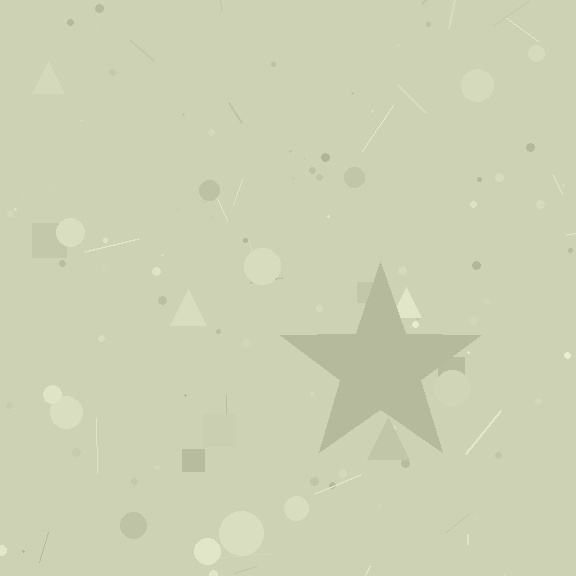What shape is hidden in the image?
A star is hidden in the image.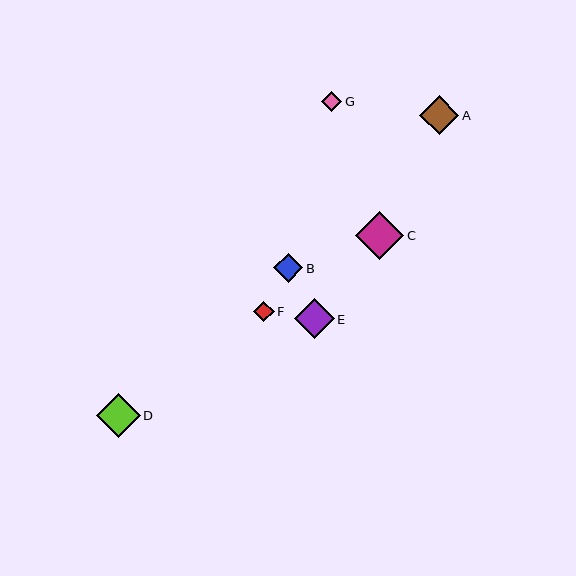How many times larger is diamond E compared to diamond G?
Diamond E is approximately 1.9 times the size of diamond G.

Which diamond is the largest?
Diamond C is the largest with a size of approximately 48 pixels.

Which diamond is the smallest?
Diamond F is the smallest with a size of approximately 20 pixels.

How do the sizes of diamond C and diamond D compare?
Diamond C and diamond D are approximately the same size.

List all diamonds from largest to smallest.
From largest to smallest: C, D, E, A, B, G, F.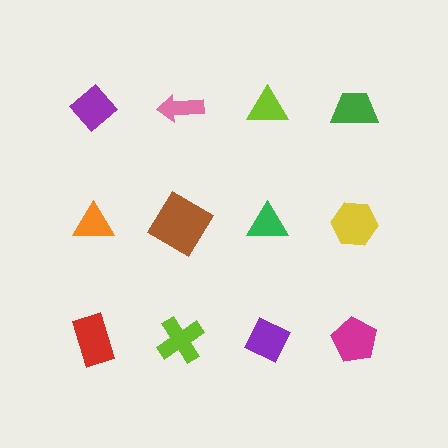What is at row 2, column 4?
A yellow hexagon.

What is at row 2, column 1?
An orange triangle.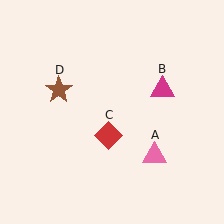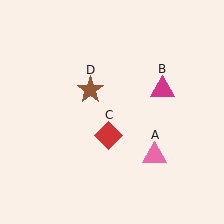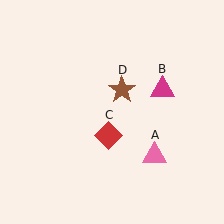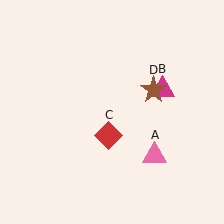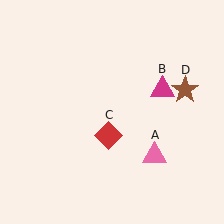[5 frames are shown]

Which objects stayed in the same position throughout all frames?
Pink triangle (object A) and magenta triangle (object B) and red diamond (object C) remained stationary.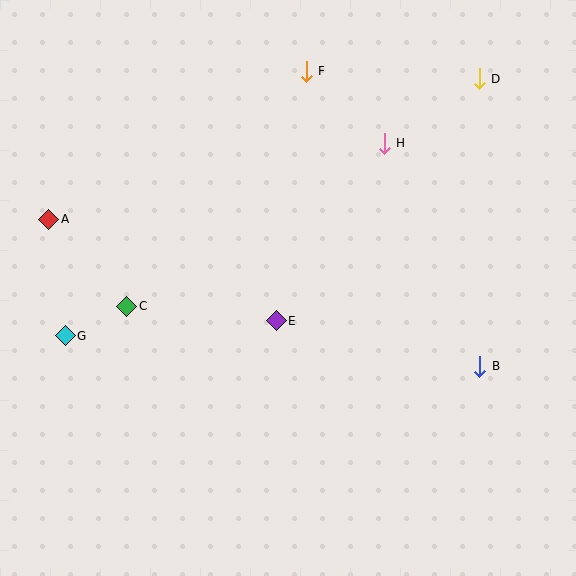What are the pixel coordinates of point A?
Point A is at (49, 219).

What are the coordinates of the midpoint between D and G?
The midpoint between D and G is at (272, 207).